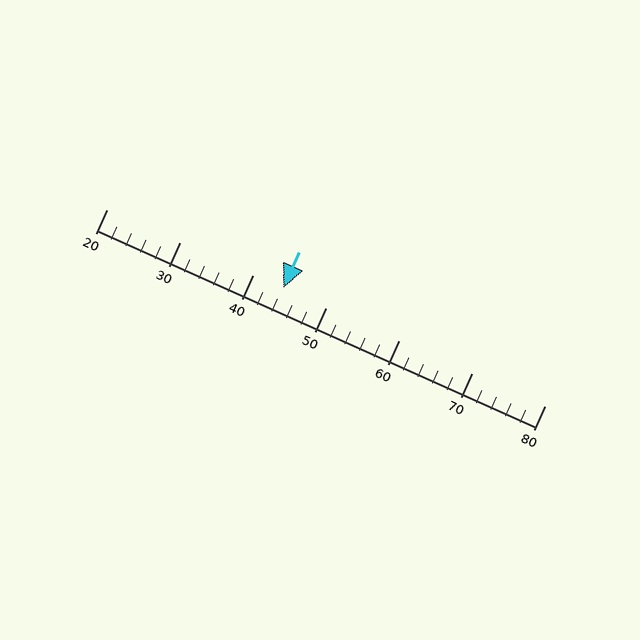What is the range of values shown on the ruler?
The ruler shows values from 20 to 80.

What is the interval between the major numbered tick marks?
The major tick marks are spaced 10 units apart.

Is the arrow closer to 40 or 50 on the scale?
The arrow is closer to 40.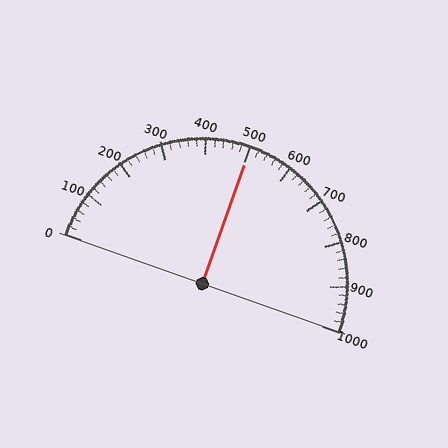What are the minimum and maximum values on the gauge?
The gauge ranges from 0 to 1000.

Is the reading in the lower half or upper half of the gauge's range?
The reading is in the upper half of the range (0 to 1000).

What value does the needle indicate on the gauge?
The needle indicates approximately 500.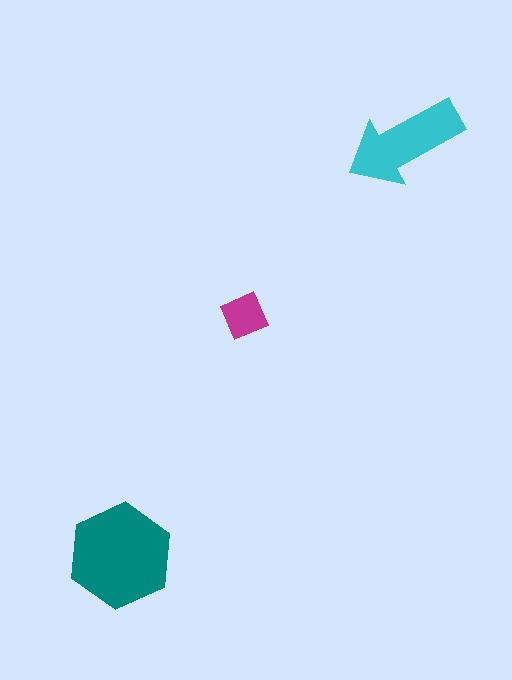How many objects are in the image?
There are 3 objects in the image.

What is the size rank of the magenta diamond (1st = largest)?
3rd.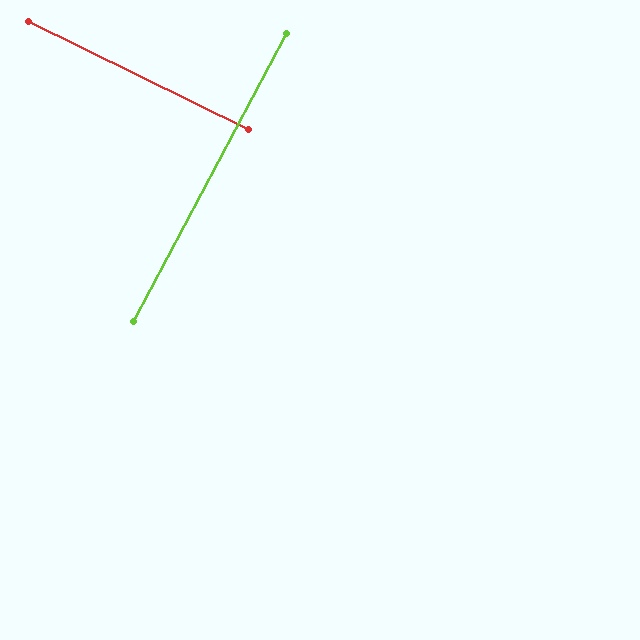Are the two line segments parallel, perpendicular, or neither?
Perpendicular — they meet at approximately 88°.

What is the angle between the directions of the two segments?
Approximately 88 degrees.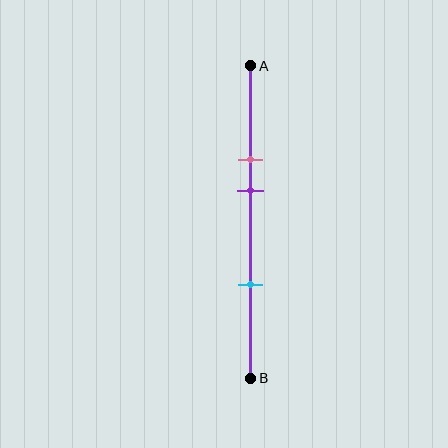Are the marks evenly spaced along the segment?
No, the marks are not evenly spaced.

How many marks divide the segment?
There are 3 marks dividing the segment.